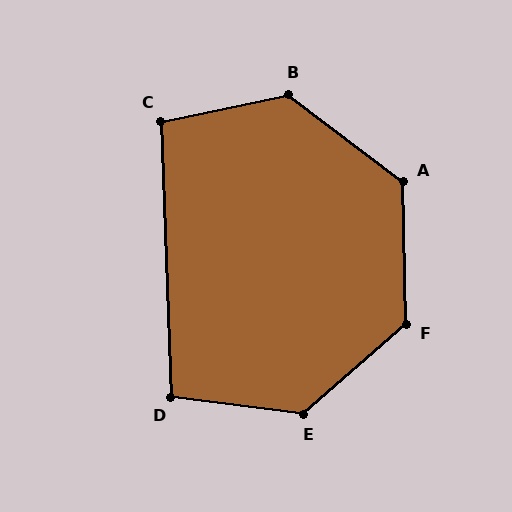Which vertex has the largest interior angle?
E, at approximately 132 degrees.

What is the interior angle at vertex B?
Approximately 131 degrees (obtuse).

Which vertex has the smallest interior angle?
D, at approximately 99 degrees.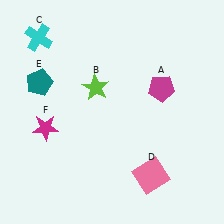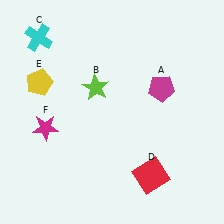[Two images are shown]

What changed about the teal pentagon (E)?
In Image 1, E is teal. In Image 2, it changed to yellow.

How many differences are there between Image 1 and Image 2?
There are 2 differences between the two images.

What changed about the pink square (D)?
In Image 1, D is pink. In Image 2, it changed to red.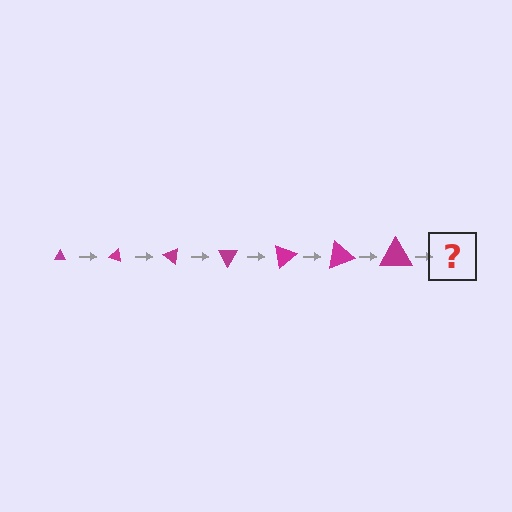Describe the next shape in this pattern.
It should be a triangle, larger than the previous one and rotated 140 degrees from the start.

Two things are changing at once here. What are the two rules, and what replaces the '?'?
The two rules are that the triangle grows larger each step and it rotates 20 degrees each step. The '?' should be a triangle, larger than the previous one and rotated 140 degrees from the start.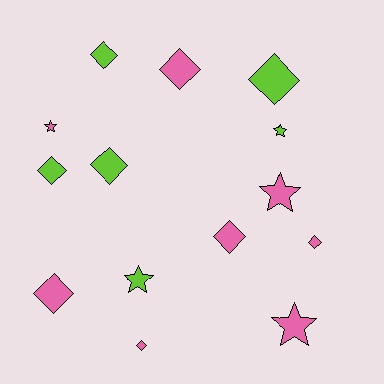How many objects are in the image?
There are 14 objects.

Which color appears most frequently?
Pink, with 8 objects.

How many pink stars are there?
There are 3 pink stars.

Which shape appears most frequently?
Diamond, with 9 objects.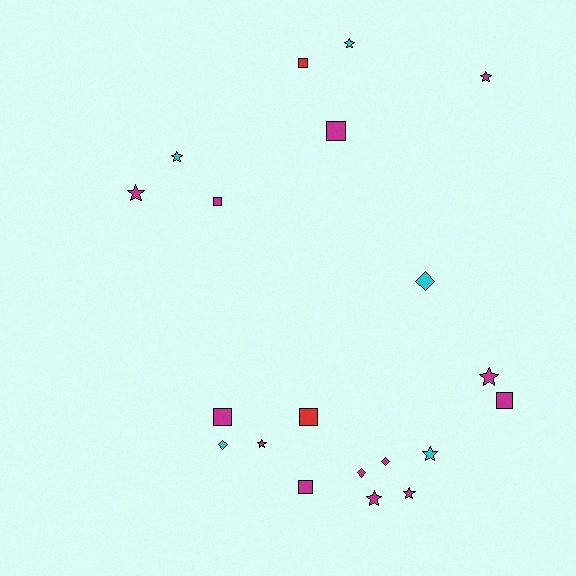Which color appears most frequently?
Magenta, with 13 objects.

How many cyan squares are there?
There are no cyan squares.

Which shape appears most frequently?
Star, with 9 objects.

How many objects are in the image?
There are 20 objects.